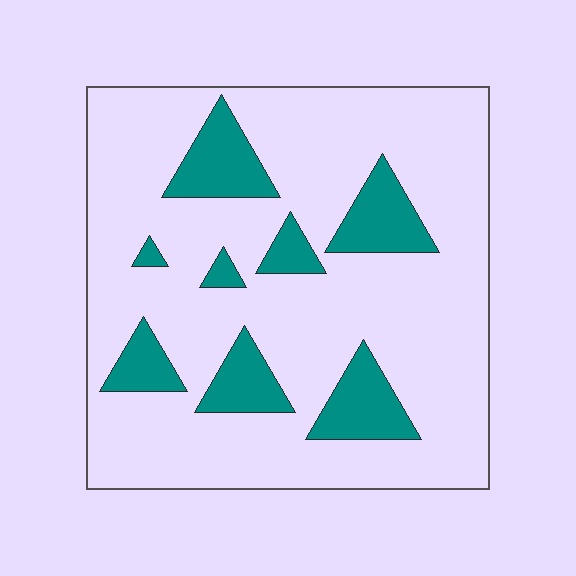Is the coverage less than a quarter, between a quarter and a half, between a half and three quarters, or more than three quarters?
Less than a quarter.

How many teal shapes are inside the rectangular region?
8.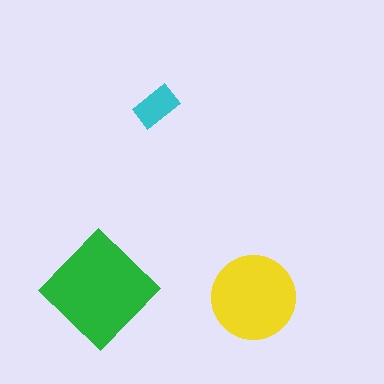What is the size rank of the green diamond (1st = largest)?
1st.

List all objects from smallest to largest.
The cyan rectangle, the yellow circle, the green diamond.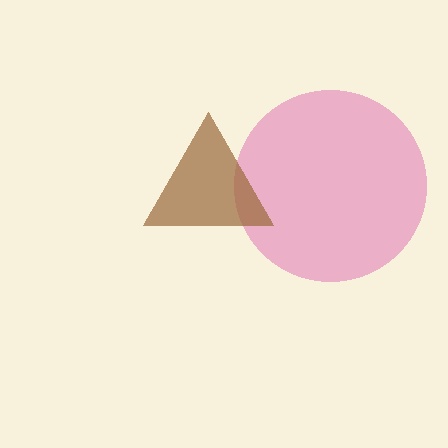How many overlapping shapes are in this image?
There are 2 overlapping shapes in the image.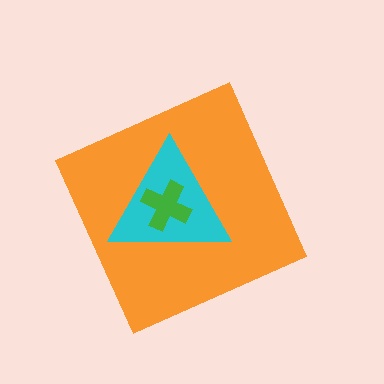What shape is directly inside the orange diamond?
The cyan triangle.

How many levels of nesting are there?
3.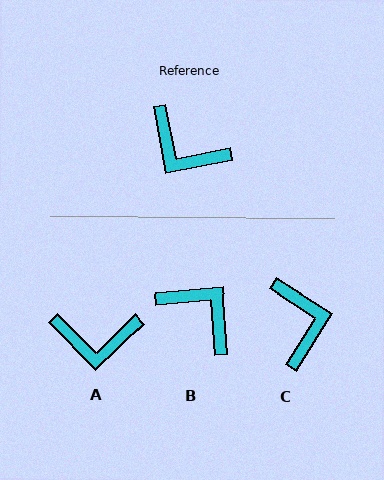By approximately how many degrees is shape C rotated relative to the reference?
Approximately 137 degrees counter-clockwise.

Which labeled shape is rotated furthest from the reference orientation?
B, about 174 degrees away.